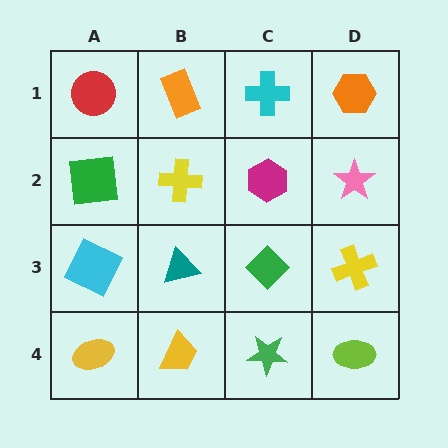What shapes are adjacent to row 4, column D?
A yellow cross (row 3, column D), a green star (row 4, column C).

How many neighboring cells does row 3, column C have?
4.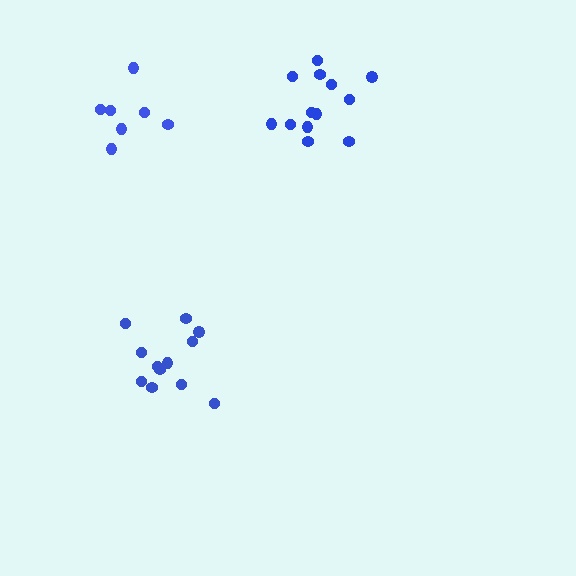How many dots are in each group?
Group 1: 7 dots, Group 2: 13 dots, Group 3: 12 dots (32 total).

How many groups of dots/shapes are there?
There are 3 groups.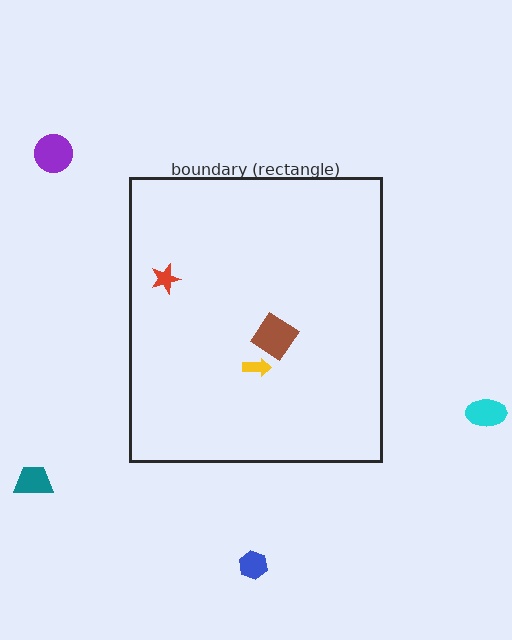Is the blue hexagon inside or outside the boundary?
Outside.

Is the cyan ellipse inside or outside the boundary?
Outside.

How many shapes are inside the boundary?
3 inside, 4 outside.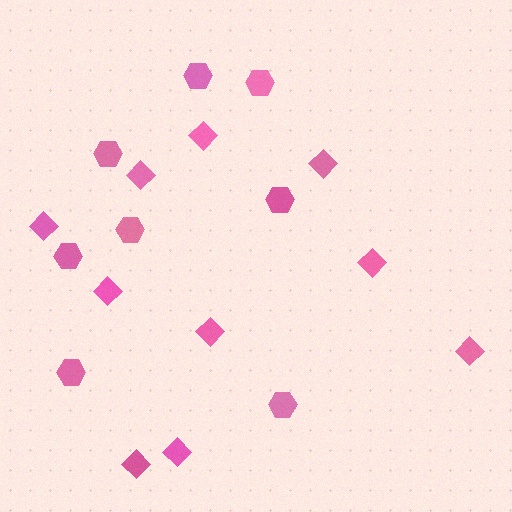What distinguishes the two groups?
There are 2 groups: one group of hexagons (8) and one group of diamonds (10).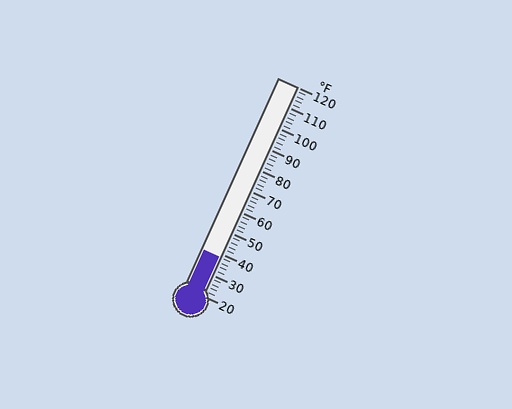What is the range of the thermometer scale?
The thermometer scale ranges from 20°F to 120°F.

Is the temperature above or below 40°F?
The temperature is below 40°F.